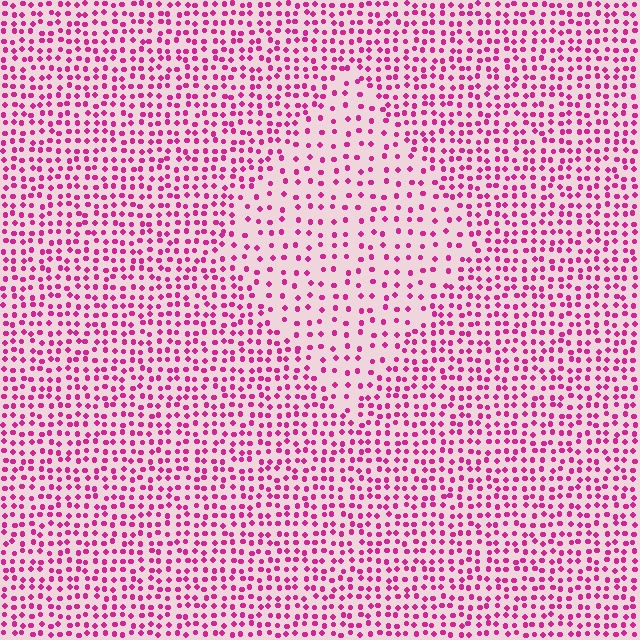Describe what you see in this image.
The image contains small magenta elements arranged at two different densities. A diamond-shaped region is visible where the elements are less densely packed than the surrounding area.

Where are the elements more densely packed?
The elements are more densely packed outside the diamond boundary.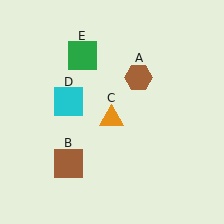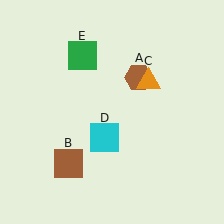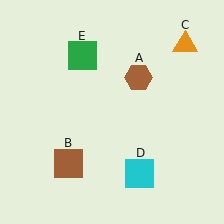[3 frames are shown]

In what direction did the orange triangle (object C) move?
The orange triangle (object C) moved up and to the right.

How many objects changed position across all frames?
2 objects changed position: orange triangle (object C), cyan square (object D).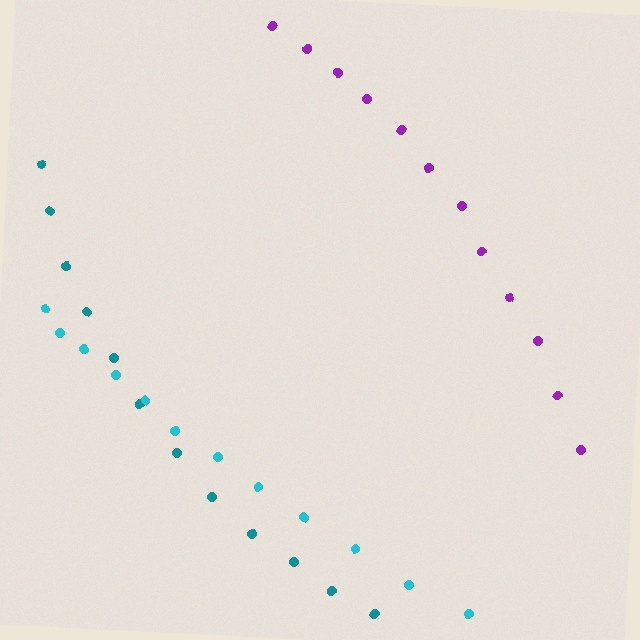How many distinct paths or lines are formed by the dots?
There are 3 distinct paths.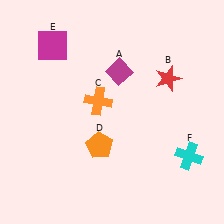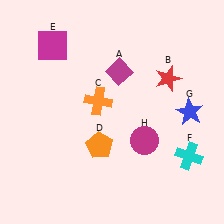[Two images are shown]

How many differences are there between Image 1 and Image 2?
There are 2 differences between the two images.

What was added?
A blue star (G), a magenta circle (H) were added in Image 2.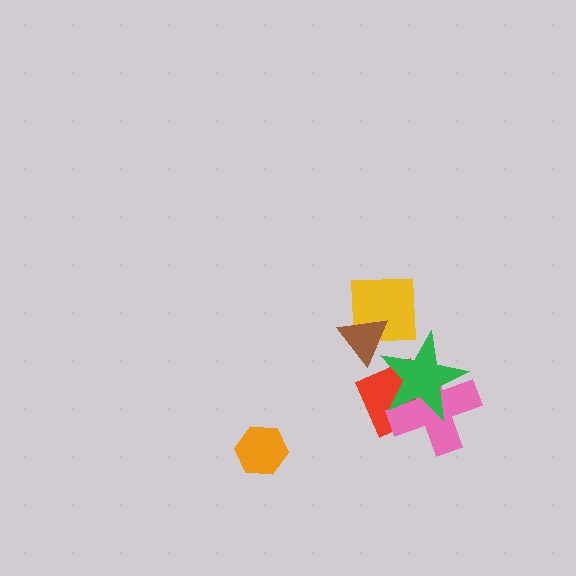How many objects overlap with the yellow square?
2 objects overlap with the yellow square.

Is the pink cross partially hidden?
Yes, it is partially covered by another shape.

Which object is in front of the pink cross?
The green star is in front of the pink cross.